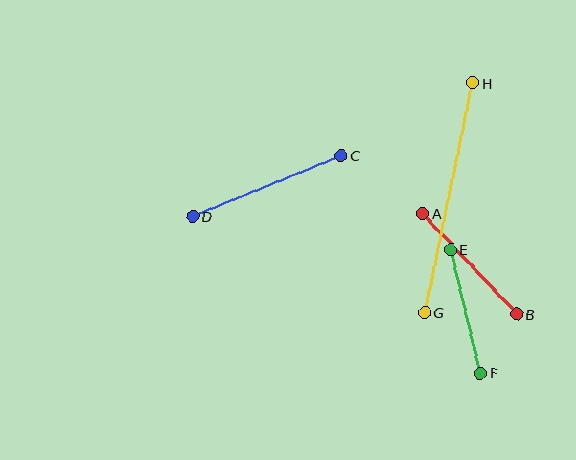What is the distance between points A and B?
The distance is approximately 138 pixels.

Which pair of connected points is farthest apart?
Points G and H are farthest apart.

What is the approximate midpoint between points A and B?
The midpoint is at approximately (470, 264) pixels.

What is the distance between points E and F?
The distance is approximately 127 pixels.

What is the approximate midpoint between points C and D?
The midpoint is at approximately (267, 186) pixels.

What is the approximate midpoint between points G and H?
The midpoint is at approximately (449, 198) pixels.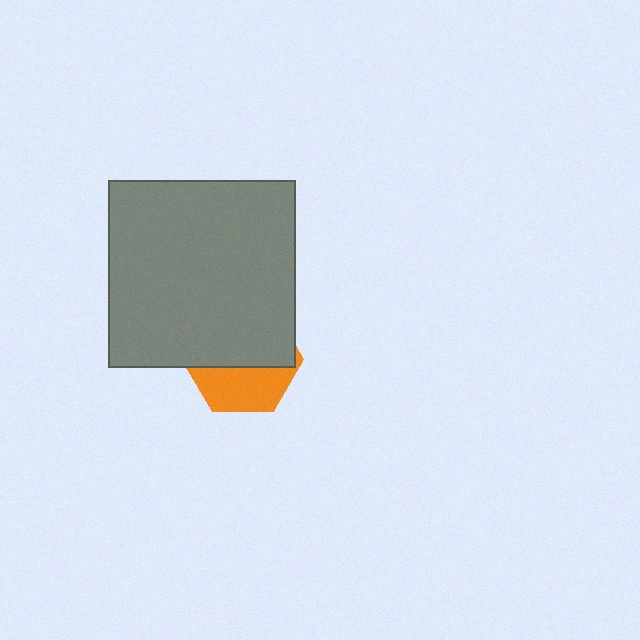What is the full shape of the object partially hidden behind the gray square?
The partially hidden object is an orange hexagon.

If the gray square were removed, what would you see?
You would see the complete orange hexagon.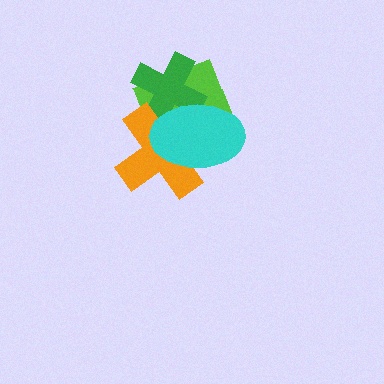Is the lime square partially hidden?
Yes, it is partially covered by another shape.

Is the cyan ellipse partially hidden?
No, no other shape covers it.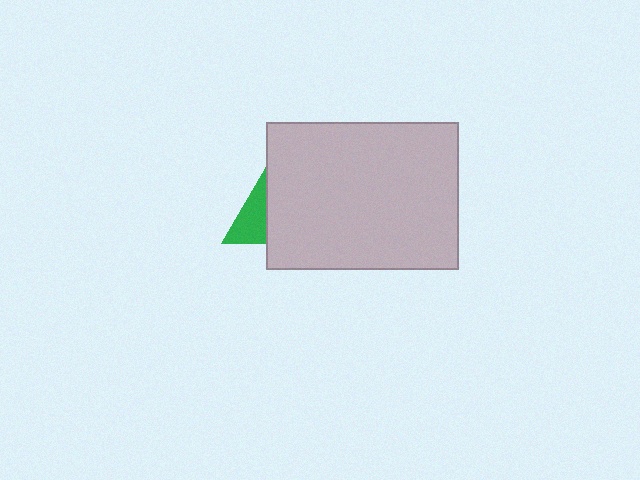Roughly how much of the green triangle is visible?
A small part of it is visible (roughly 32%).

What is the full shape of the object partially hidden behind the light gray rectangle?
The partially hidden object is a green triangle.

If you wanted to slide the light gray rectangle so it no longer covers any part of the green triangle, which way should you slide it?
Slide it right — that is the most direct way to separate the two shapes.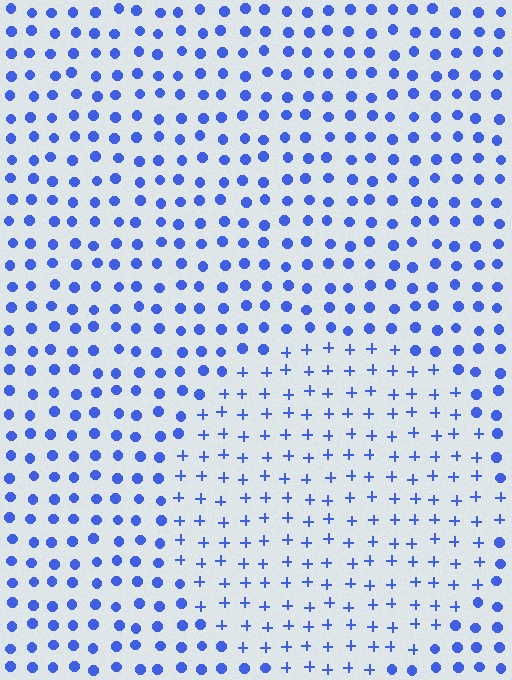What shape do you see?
I see a circle.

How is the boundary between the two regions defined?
The boundary is defined by a change in element shape: plus signs inside vs. circles outside. All elements share the same color and spacing.